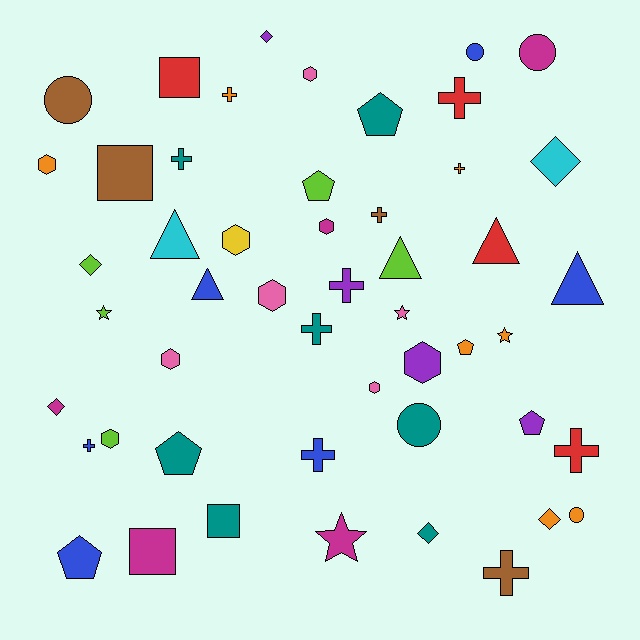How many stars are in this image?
There are 4 stars.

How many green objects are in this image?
There are no green objects.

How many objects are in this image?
There are 50 objects.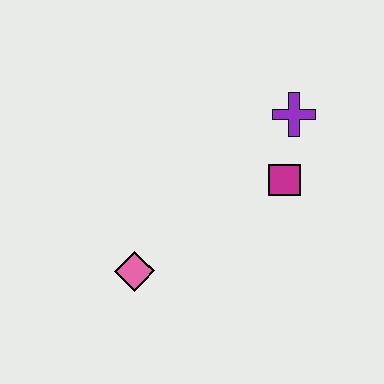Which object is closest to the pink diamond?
The magenta square is closest to the pink diamond.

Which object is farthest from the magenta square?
The pink diamond is farthest from the magenta square.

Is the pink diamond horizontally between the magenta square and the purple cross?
No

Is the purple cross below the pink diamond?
No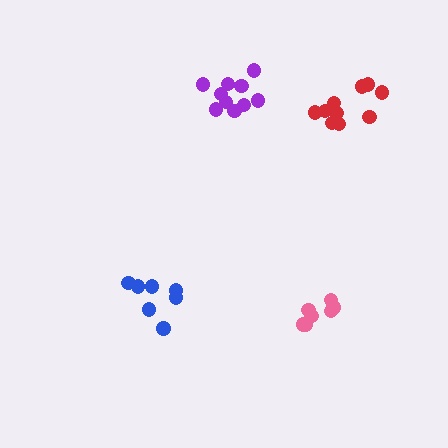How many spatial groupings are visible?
There are 4 spatial groupings.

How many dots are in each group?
Group 1: 10 dots, Group 2: 7 dots, Group 3: 10 dots, Group 4: 7 dots (34 total).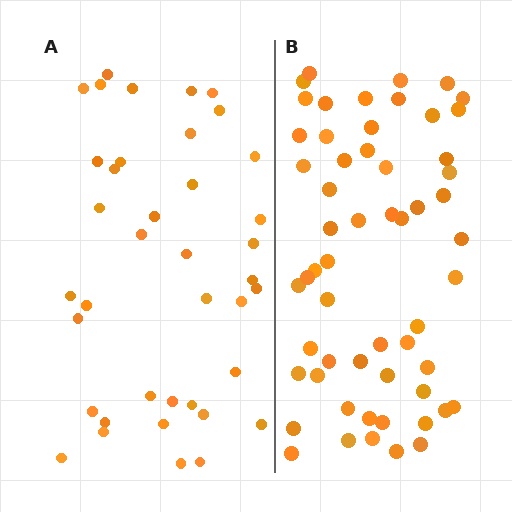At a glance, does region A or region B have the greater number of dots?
Region B (the right region) has more dots.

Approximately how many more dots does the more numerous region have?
Region B has approximately 20 more dots than region A.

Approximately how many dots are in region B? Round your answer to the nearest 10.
About 60 dots. (The exact count is 57, which rounds to 60.)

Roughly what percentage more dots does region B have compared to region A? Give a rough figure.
About 45% more.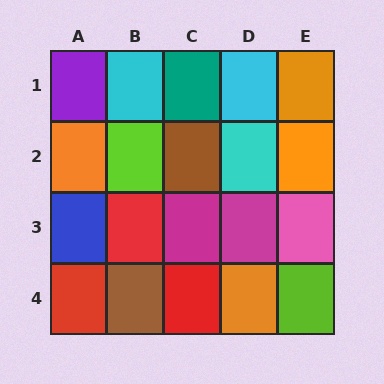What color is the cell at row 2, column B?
Lime.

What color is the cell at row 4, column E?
Lime.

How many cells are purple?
1 cell is purple.